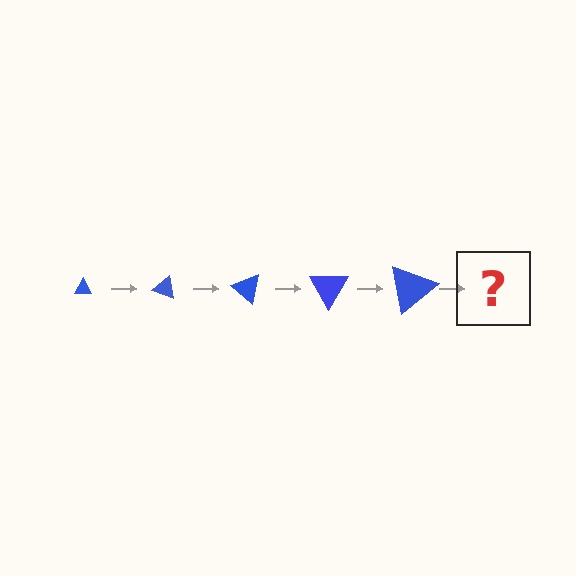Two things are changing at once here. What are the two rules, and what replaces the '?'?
The two rules are that the triangle grows larger each step and it rotates 20 degrees each step. The '?' should be a triangle, larger than the previous one and rotated 100 degrees from the start.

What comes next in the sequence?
The next element should be a triangle, larger than the previous one and rotated 100 degrees from the start.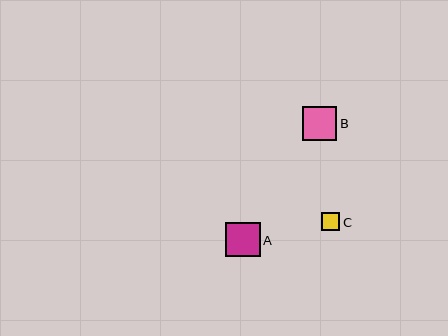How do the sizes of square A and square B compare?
Square A and square B are approximately the same size.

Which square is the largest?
Square A is the largest with a size of approximately 35 pixels.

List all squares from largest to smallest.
From largest to smallest: A, B, C.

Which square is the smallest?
Square C is the smallest with a size of approximately 18 pixels.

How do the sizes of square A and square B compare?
Square A and square B are approximately the same size.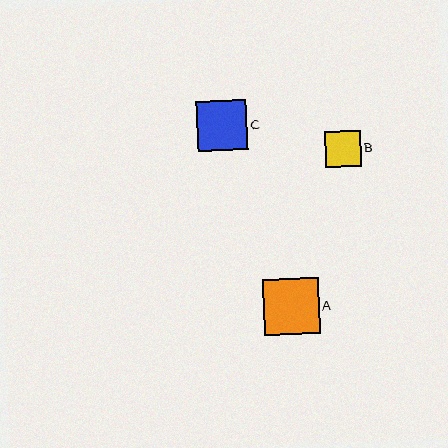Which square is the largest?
Square A is the largest with a size of approximately 56 pixels.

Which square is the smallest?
Square B is the smallest with a size of approximately 36 pixels.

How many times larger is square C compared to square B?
Square C is approximately 1.4 times the size of square B.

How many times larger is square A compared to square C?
Square A is approximately 1.1 times the size of square C.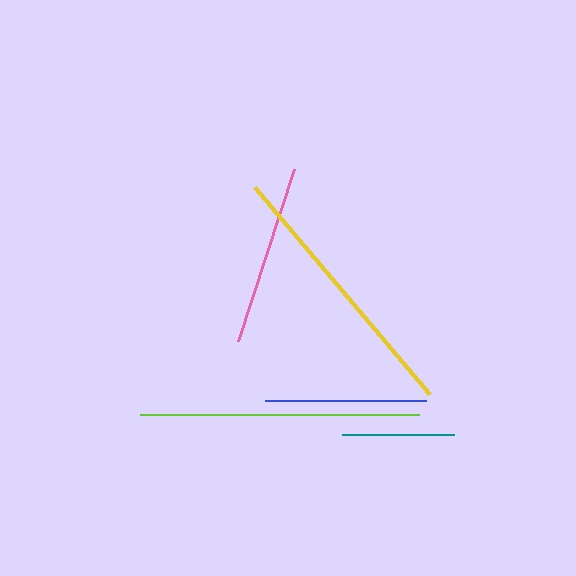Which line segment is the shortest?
The teal line is the shortest at approximately 112 pixels.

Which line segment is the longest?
The lime line is the longest at approximately 279 pixels.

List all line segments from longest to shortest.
From longest to shortest: lime, yellow, pink, blue, teal.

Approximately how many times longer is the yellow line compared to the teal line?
The yellow line is approximately 2.4 times the length of the teal line.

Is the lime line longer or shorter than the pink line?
The lime line is longer than the pink line.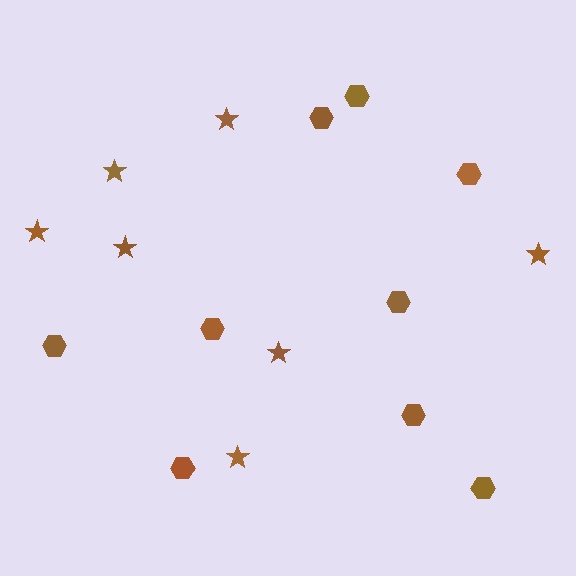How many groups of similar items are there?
There are 2 groups: one group of hexagons (9) and one group of stars (7).